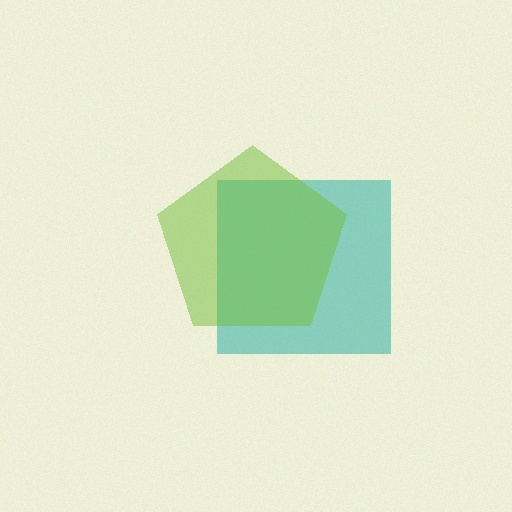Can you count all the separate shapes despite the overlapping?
Yes, there are 2 separate shapes.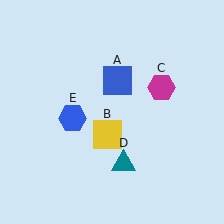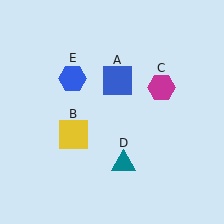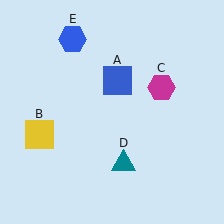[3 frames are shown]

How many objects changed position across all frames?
2 objects changed position: yellow square (object B), blue hexagon (object E).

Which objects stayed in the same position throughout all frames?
Blue square (object A) and magenta hexagon (object C) and teal triangle (object D) remained stationary.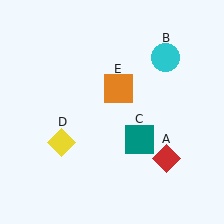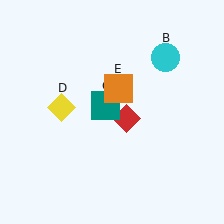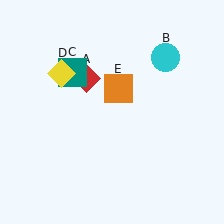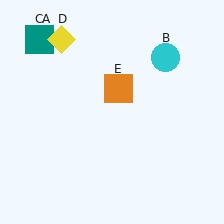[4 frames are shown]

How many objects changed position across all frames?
3 objects changed position: red diamond (object A), teal square (object C), yellow diamond (object D).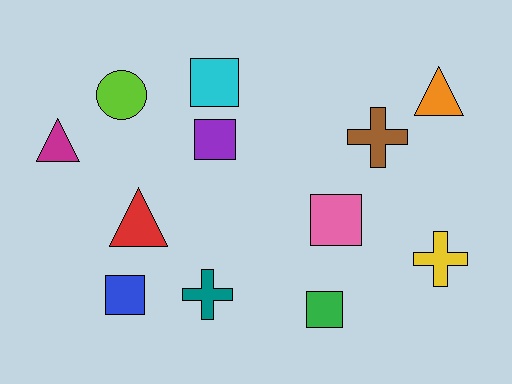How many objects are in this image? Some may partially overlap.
There are 12 objects.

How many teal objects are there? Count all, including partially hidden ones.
There is 1 teal object.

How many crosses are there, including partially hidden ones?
There are 3 crosses.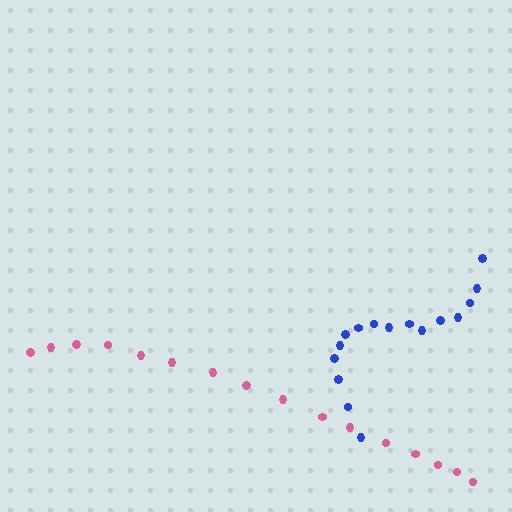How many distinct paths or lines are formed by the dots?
There are 2 distinct paths.